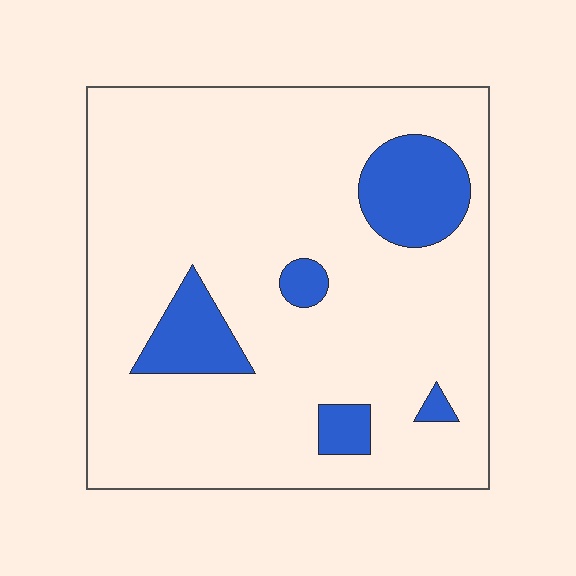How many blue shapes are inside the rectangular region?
5.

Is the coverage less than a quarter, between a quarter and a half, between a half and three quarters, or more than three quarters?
Less than a quarter.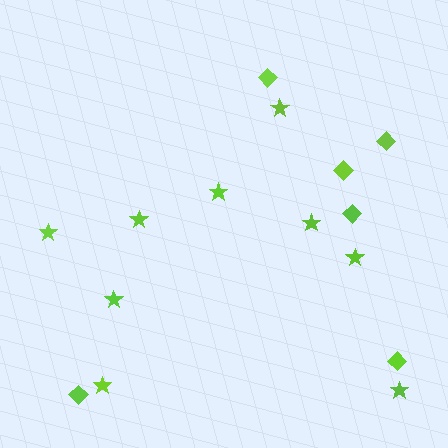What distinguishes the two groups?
There are 2 groups: one group of stars (9) and one group of diamonds (6).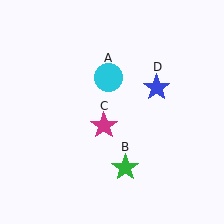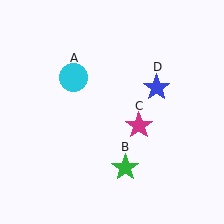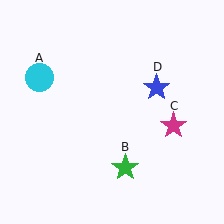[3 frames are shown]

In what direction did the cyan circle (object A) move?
The cyan circle (object A) moved left.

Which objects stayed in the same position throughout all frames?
Green star (object B) and blue star (object D) remained stationary.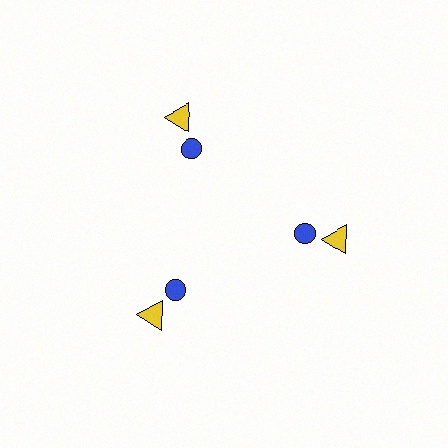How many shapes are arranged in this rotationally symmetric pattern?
There are 6 shapes, arranged in 3 groups of 2.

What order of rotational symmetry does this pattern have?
This pattern has 3-fold rotational symmetry.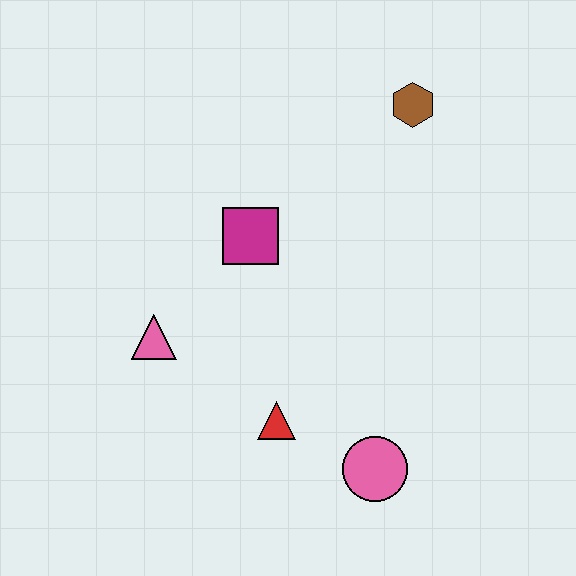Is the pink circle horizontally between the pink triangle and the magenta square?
No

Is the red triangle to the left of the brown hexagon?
Yes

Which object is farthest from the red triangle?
The brown hexagon is farthest from the red triangle.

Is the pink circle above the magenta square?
No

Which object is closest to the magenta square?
The pink triangle is closest to the magenta square.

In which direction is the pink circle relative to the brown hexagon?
The pink circle is below the brown hexagon.